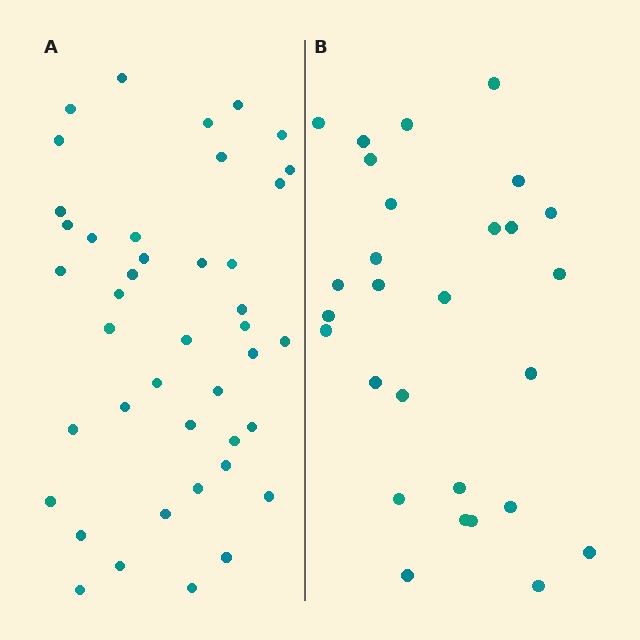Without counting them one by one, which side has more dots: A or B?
Region A (the left region) has more dots.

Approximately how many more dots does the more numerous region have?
Region A has approximately 15 more dots than region B.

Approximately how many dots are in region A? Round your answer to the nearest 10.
About 40 dots. (The exact count is 42, which rounds to 40.)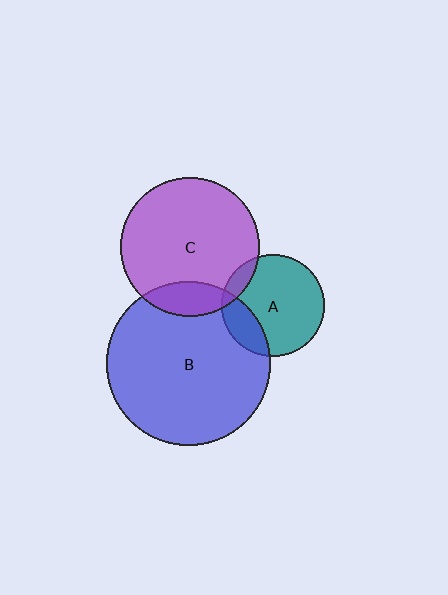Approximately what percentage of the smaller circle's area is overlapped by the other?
Approximately 10%.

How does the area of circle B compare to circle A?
Approximately 2.6 times.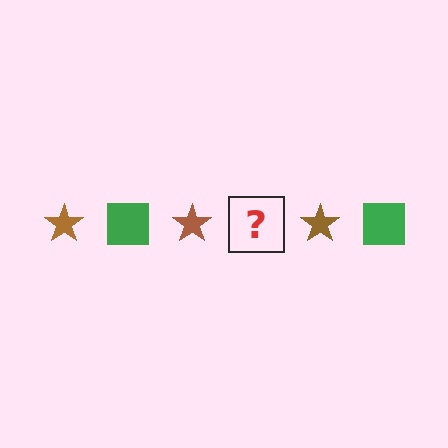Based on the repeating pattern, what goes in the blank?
The blank should be a green square.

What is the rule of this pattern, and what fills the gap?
The rule is that the pattern alternates between brown star and green square. The gap should be filled with a green square.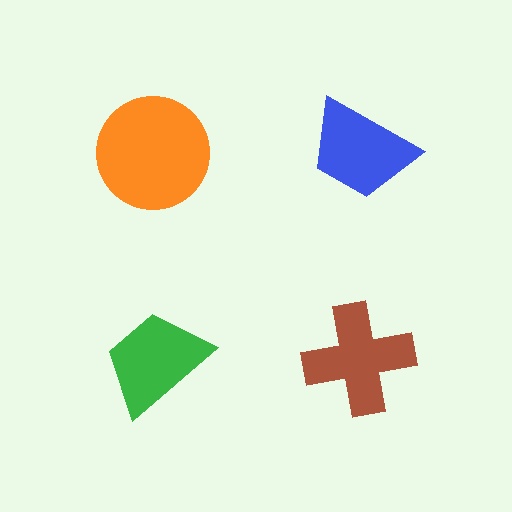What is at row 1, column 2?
A blue trapezoid.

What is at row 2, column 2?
A brown cross.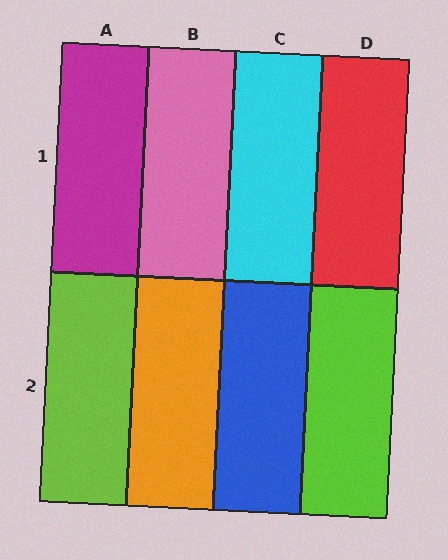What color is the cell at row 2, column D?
Lime.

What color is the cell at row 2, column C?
Blue.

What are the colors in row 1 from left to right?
Magenta, pink, cyan, red.